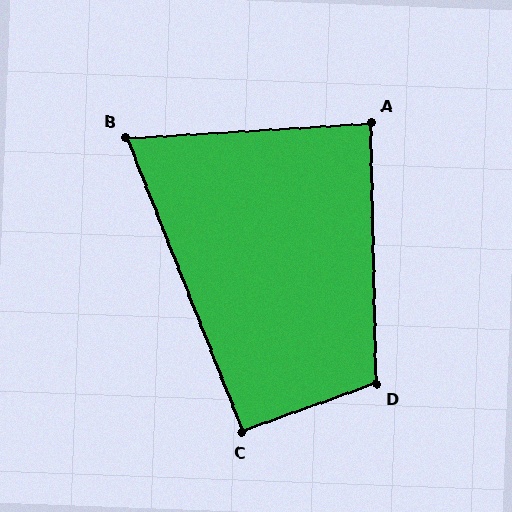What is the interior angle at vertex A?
Approximately 88 degrees (approximately right).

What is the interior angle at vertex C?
Approximately 92 degrees (approximately right).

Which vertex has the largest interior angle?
D, at approximately 108 degrees.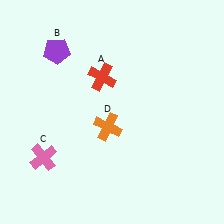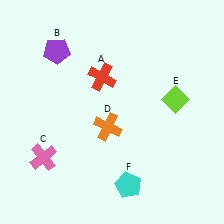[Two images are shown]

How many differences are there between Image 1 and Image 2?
There are 2 differences between the two images.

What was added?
A lime diamond (E), a cyan pentagon (F) were added in Image 2.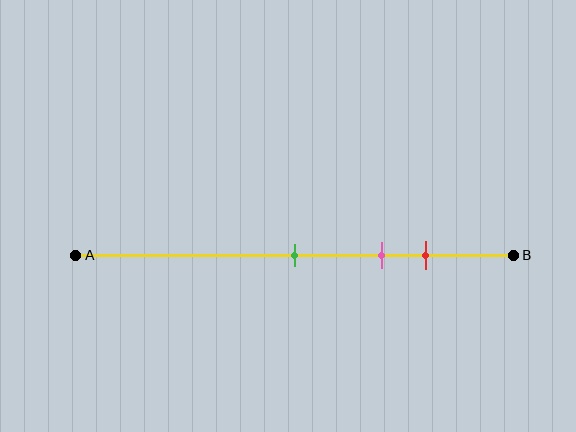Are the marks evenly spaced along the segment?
Yes, the marks are approximately evenly spaced.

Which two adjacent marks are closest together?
The pink and red marks are the closest adjacent pair.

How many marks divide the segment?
There are 3 marks dividing the segment.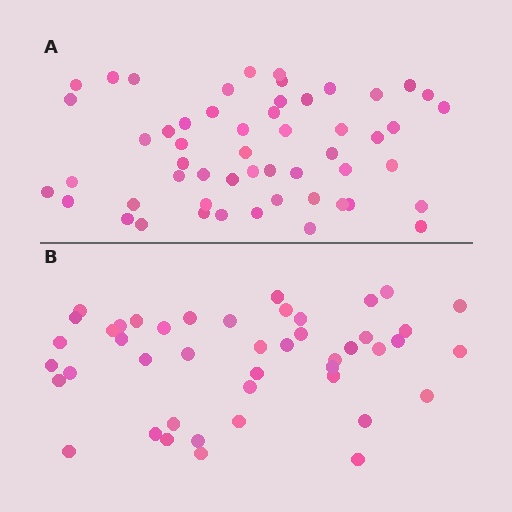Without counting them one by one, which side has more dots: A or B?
Region A (the top region) has more dots.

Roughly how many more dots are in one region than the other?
Region A has roughly 8 or so more dots than region B.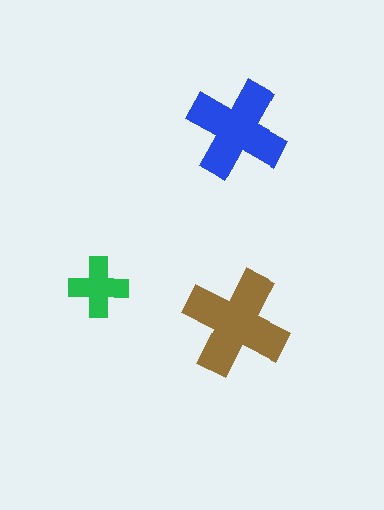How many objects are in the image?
There are 3 objects in the image.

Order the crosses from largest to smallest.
the brown one, the blue one, the green one.